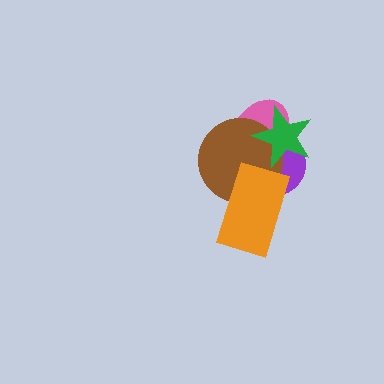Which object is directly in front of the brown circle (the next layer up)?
The green star is directly in front of the brown circle.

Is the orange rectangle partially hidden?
No, no other shape covers it.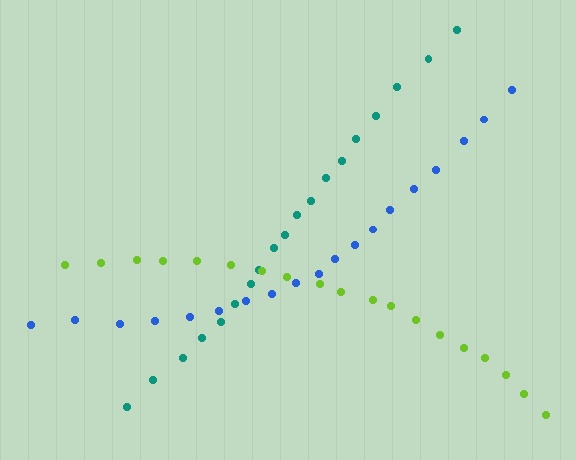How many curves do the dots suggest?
There are 3 distinct paths.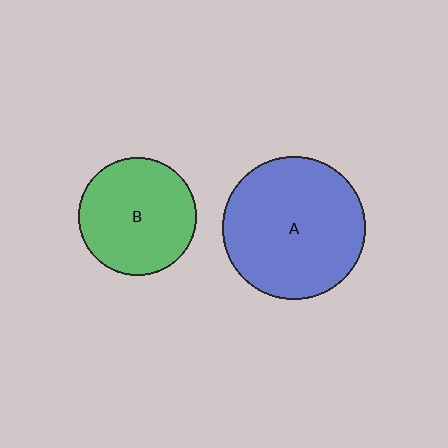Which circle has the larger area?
Circle A (blue).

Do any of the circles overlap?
No, none of the circles overlap.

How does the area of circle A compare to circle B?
Approximately 1.5 times.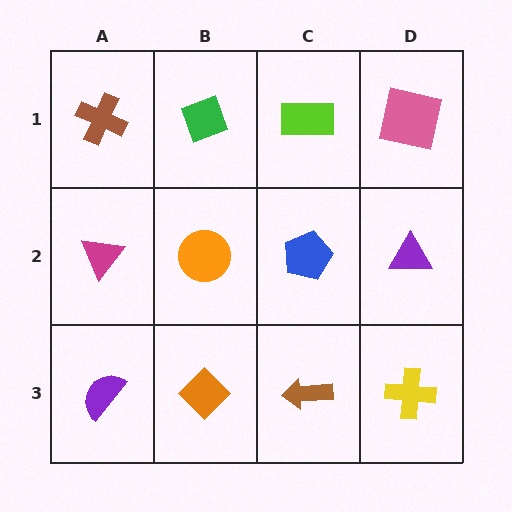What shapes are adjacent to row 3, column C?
A blue pentagon (row 2, column C), an orange diamond (row 3, column B), a yellow cross (row 3, column D).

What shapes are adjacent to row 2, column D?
A pink square (row 1, column D), a yellow cross (row 3, column D), a blue pentagon (row 2, column C).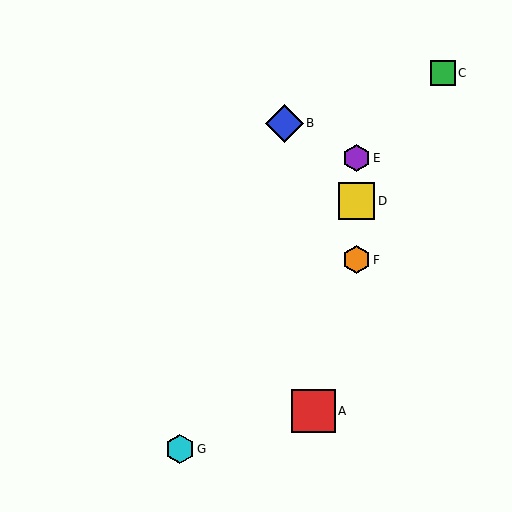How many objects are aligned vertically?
3 objects (D, E, F) are aligned vertically.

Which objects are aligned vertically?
Objects D, E, F are aligned vertically.